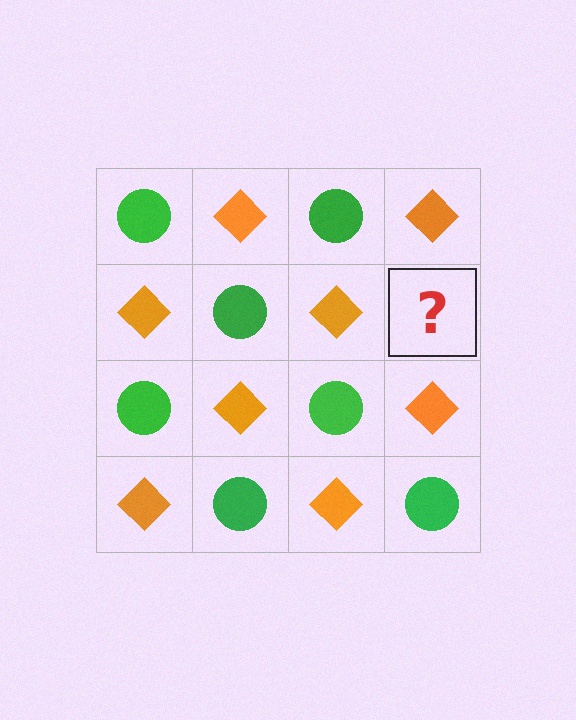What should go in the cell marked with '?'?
The missing cell should contain a green circle.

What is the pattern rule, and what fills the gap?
The rule is that it alternates green circle and orange diamond in a checkerboard pattern. The gap should be filled with a green circle.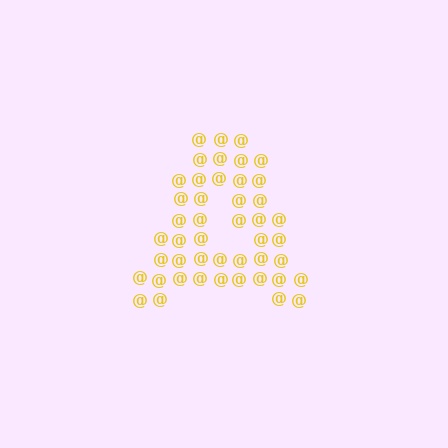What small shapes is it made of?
It is made of small at signs.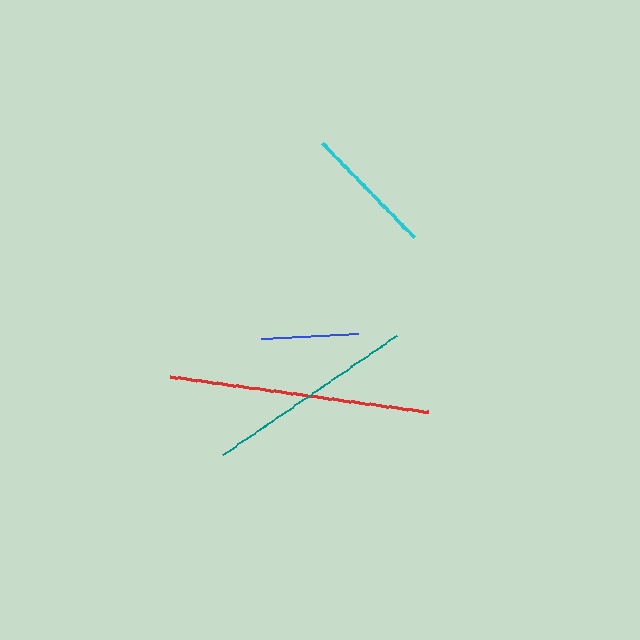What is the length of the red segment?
The red segment is approximately 261 pixels long.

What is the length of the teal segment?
The teal segment is approximately 211 pixels long.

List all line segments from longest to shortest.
From longest to shortest: red, teal, cyan, blue.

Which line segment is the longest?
The red line is the longest at approximately 261 pixels.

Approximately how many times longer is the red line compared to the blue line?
The red line is approximately 2.7 times the length of the blue line.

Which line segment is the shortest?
The blue line is the shortest at approximately 97 pixels.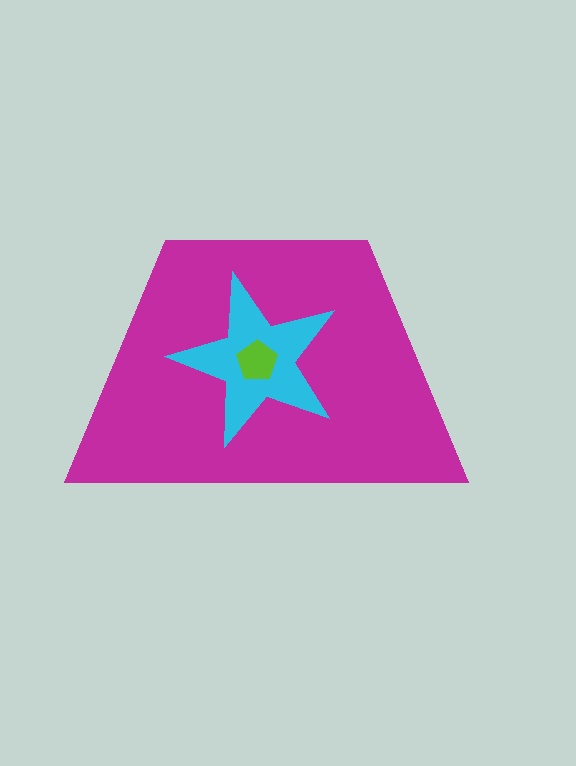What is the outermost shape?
The magenta trapezoid.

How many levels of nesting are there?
3.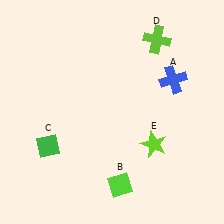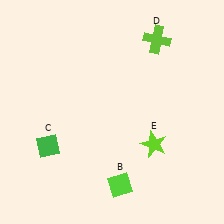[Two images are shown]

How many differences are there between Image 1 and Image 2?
There is 1 difference between the two images.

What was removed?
The blue cross (A) was removed in Image 2.